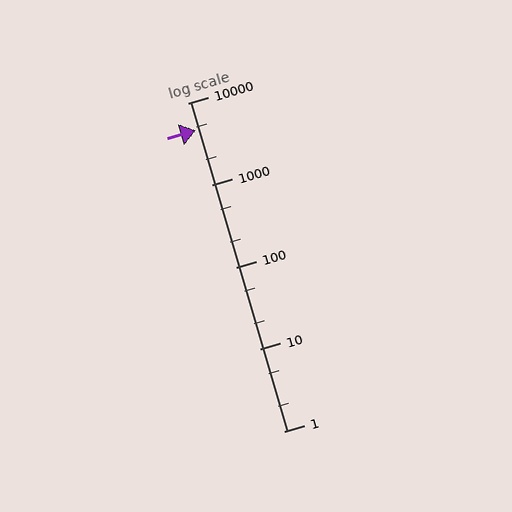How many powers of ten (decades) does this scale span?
The scale spans 4 decades, from 1 to 10000.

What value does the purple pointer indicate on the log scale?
The pointer indicates approximately 4700.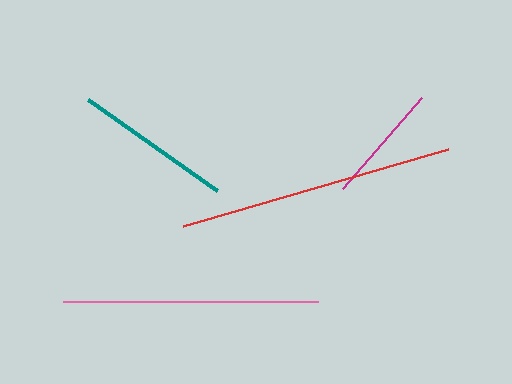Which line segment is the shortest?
The magenta line is the shortest at approximately 120 pixels.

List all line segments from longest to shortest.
From longest to shortest: red, pink, teal, magenta.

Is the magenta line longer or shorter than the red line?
The red line is longer than the magenta line.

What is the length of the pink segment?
The pink segment is approximately 255 pixels long.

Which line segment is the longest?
The red line is the longest at approximately 276 pixels.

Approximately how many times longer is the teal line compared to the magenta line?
The teal line is approximately 1.3 times the length of the magenta line.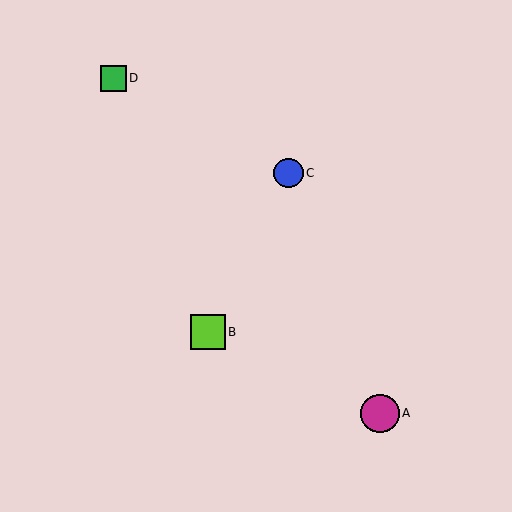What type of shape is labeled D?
Shape D is a green square.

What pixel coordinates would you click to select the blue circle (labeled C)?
Click at (288, 173) to select the blue circle C.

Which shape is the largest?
The magenta circle (labeled A) is the largest.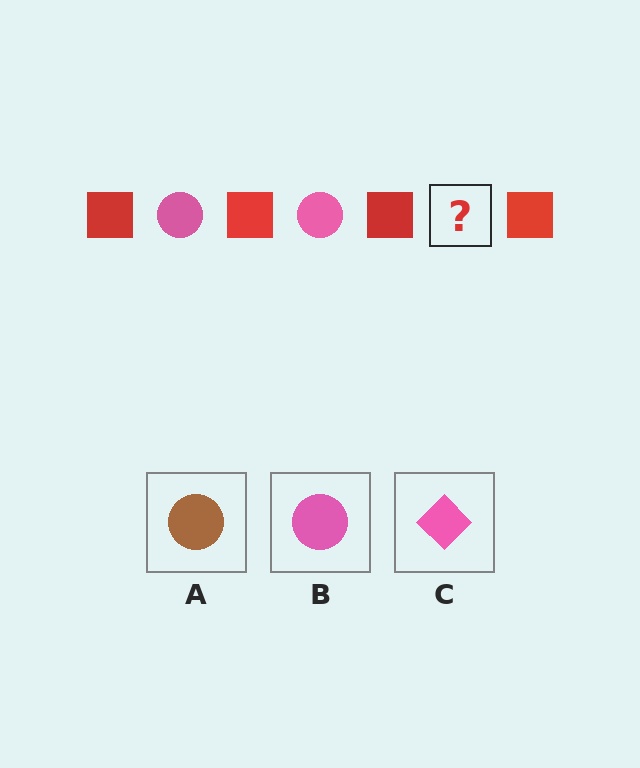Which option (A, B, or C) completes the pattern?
B.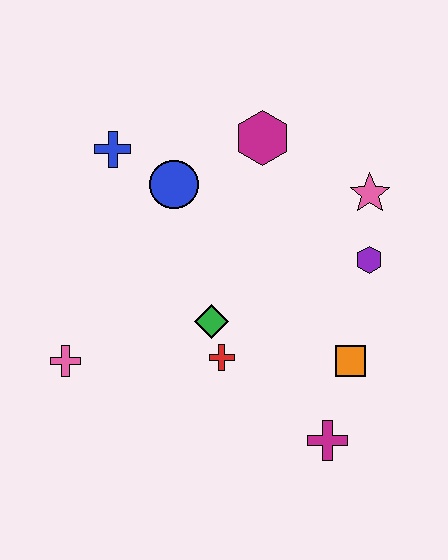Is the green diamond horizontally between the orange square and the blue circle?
Yes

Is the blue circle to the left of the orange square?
Yes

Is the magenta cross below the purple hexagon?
Yes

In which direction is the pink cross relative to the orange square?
The pink cross is to the left of the orange square.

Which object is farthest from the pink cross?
The pink star is farthest from the pink cross.